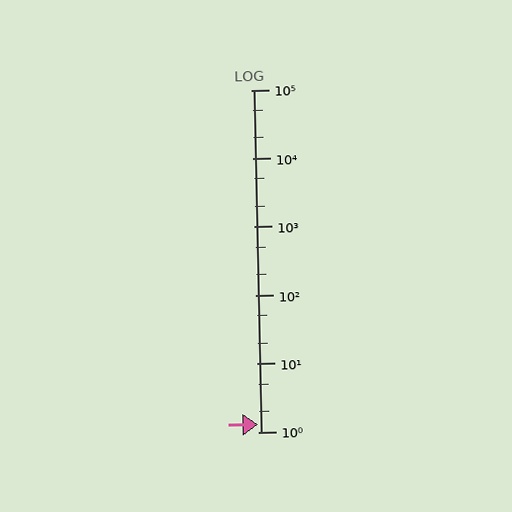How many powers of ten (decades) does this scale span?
The scale spans 5 decades, from 1 to 100000.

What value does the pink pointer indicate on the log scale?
The pointer indicates approximately 1.3.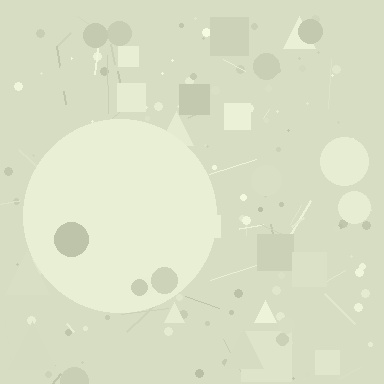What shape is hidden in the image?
A circle is hidden in the image.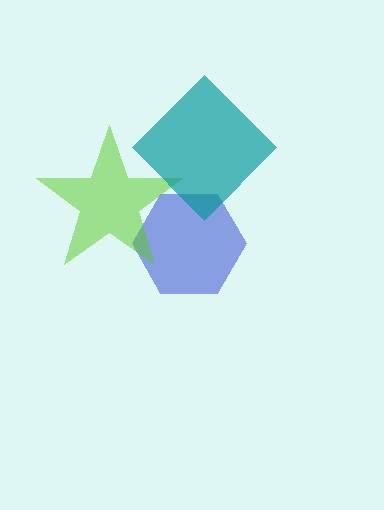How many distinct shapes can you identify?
There are 3 distinct shapes: a blue hexagon, a lime star, a teal diamond.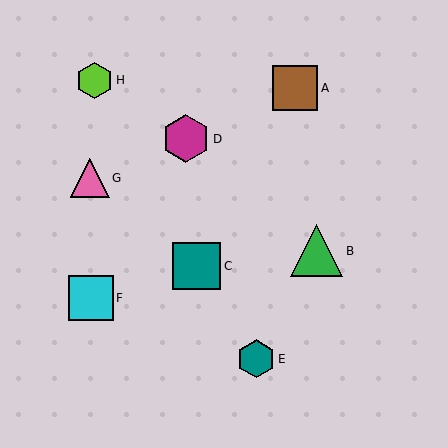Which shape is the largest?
The green triangle (labeled B) is the largest.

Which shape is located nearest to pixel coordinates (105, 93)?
The lime hexagon (labeled H) at (94, 80) is nearest to that location.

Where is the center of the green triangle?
The center of the green triangle is at (316, 251).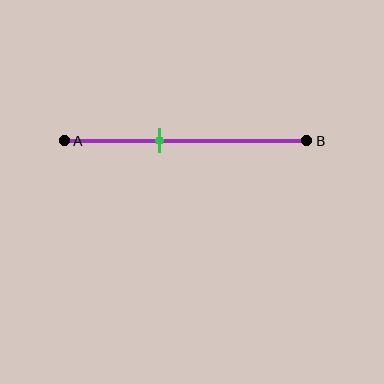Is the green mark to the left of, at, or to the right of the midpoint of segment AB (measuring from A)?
The green mark is to the left of the midpoint of segment AB.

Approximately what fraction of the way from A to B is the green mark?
The green mark is approximately 40% of the way from A to B.